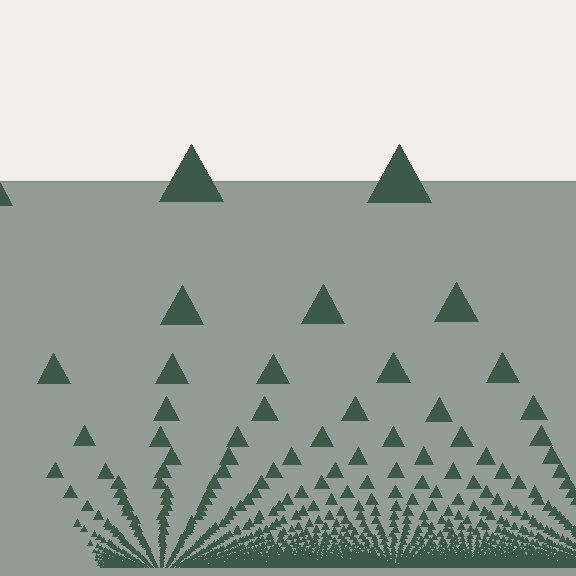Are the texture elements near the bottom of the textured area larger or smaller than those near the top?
Smaller. The gradient is inverted — elements near the bottom are smaller and denser.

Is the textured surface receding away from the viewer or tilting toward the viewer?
The surface appears to tilt toward the viewer. Texture elements get larger and sparser toward the top.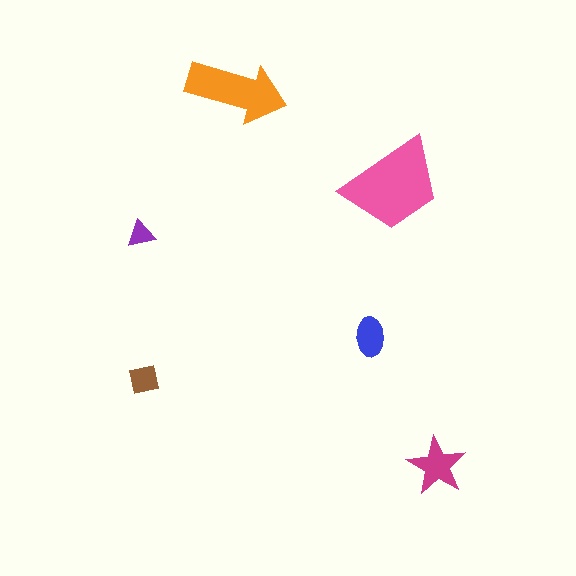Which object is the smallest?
The purple triangle.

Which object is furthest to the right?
The magenta star is rightmost.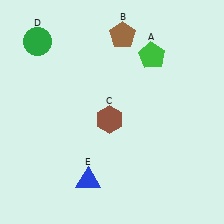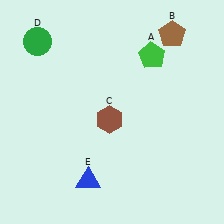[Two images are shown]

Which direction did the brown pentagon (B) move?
The brown pentagon (B) moved right.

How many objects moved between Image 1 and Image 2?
1 object moved between the two images.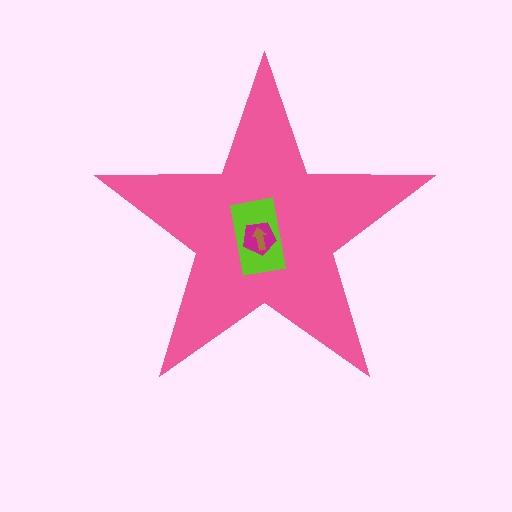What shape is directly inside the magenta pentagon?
The brown arrow.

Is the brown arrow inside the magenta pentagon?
Yes.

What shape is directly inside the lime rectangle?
The magenta pentagon.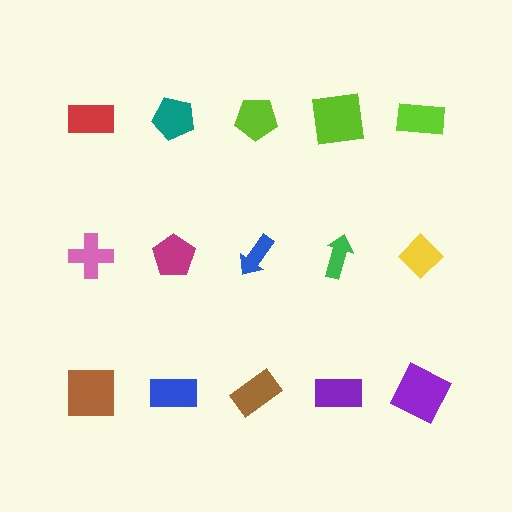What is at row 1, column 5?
A lime rectangle.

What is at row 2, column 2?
A magenta pentagon.